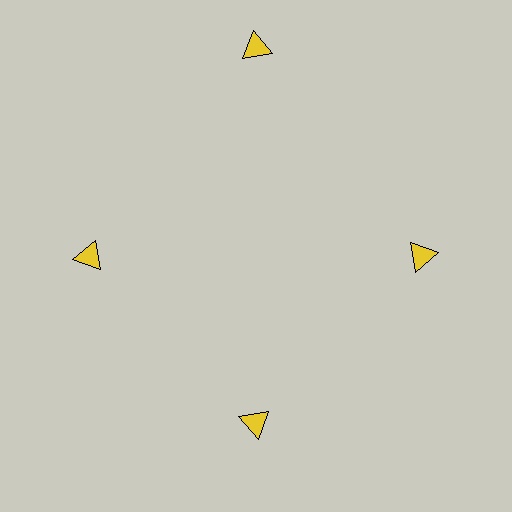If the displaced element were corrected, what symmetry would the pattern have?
It would have 4-fold rotational symmetry — the pattern would map onto itself every 90 degrees.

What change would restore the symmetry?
The symmetry would be restored by moving it inward, back onto the ring so that all 4 triangles sit at equal angles and equal distance from the center.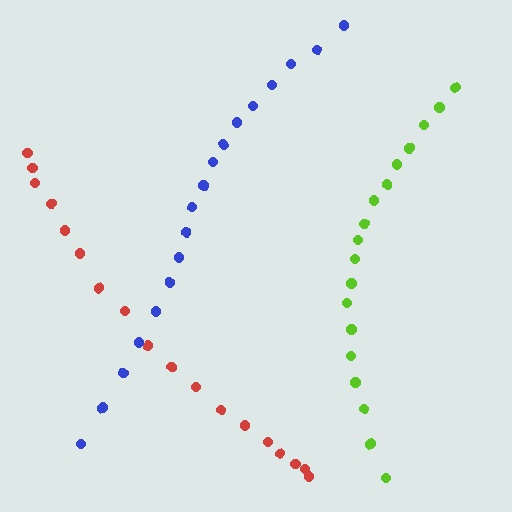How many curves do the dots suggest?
There are 3 distinct paths.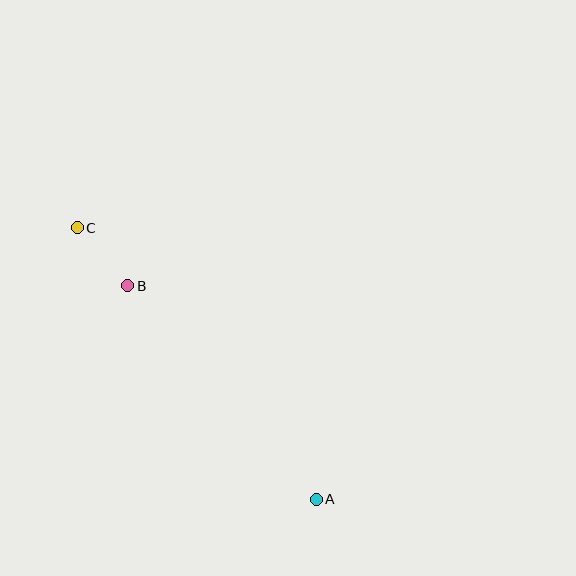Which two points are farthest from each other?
Points A and C are farthest from each other.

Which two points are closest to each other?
Points B and C are closest to each other.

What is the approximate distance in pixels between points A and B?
The distance between A and B is approximately 285 pixels.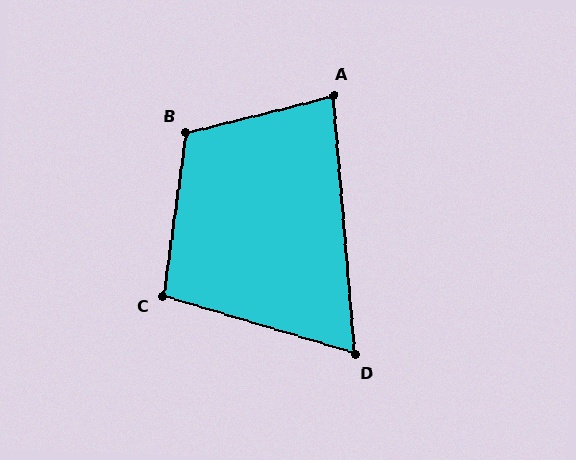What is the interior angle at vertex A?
Approximately 81 degrees (acute).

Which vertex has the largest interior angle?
B, at approximately 112 degrees.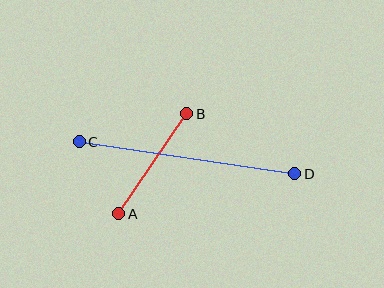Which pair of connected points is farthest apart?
Points C and D are farthest apart.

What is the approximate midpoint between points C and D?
The midpoint is at approximately (187, 158) pixels.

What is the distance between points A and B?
The distance is approximately 121 pixels.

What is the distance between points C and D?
The distance is approximately 218 pixels.